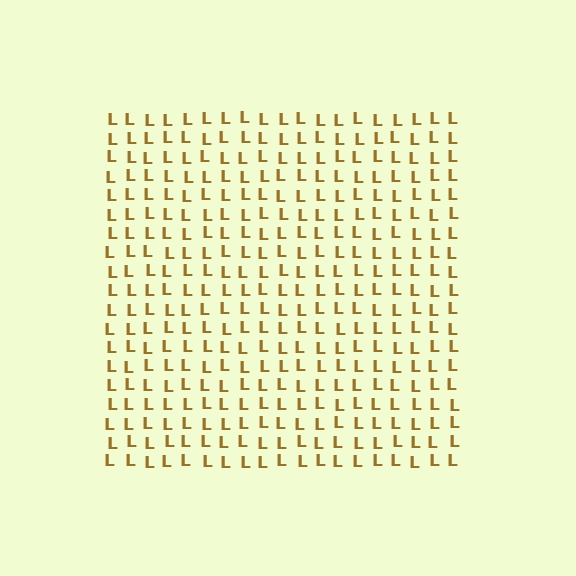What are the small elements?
The small elements are letter L's.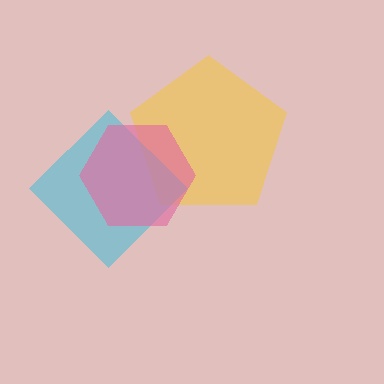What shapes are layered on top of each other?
The layered shapes are: a yellow pentagon, a cyan diamond, a pink hexagon.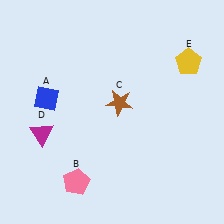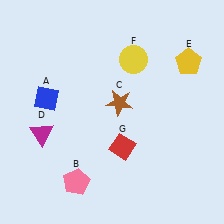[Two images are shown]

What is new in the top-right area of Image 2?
A yellow circle (F) was added in the top-right area of Image 2.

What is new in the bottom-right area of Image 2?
A red diamond (G) was added in the bottom-right area of Image 2.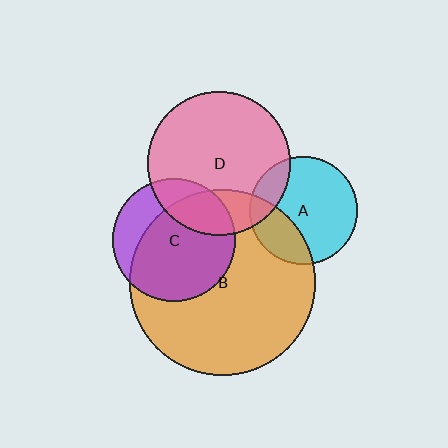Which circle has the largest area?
Circle B (orange).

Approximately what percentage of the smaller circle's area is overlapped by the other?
Approximately 70%.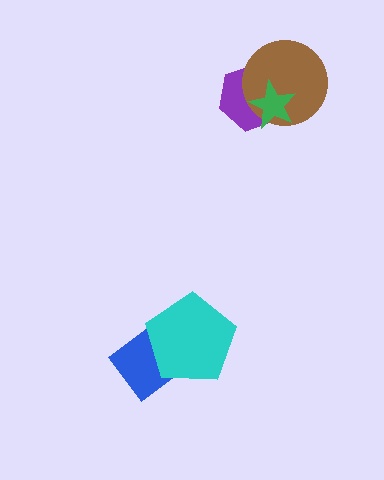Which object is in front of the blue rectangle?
The cyan pentagon is in front of the blue rectangle.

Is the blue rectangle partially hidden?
Yes, it is partially covered by another shape.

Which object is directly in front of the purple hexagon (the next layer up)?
The brown circle is directly in front of the purple hexagon.